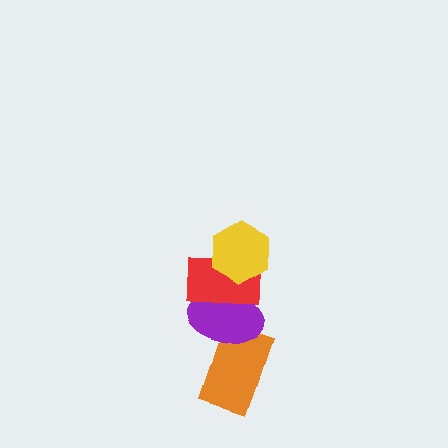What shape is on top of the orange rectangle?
The purple ellipse is on top of the orange rectangle.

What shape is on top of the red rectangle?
The yellow hexagon is on top of the red rectangle.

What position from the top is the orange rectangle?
The orange rectangle is 4th from the top.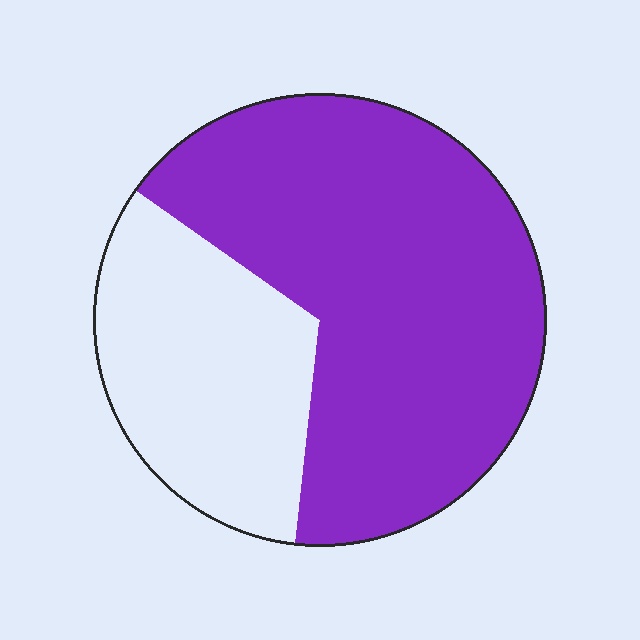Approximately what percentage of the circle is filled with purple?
Approximately 65%.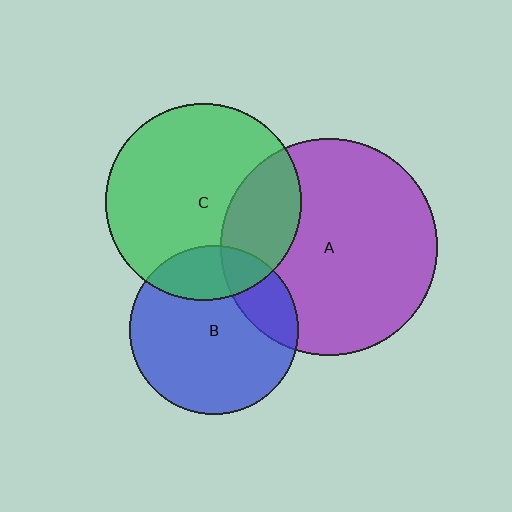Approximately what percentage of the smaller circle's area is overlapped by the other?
Approximately 25%.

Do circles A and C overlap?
Yes.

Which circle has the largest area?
Circle A (purple).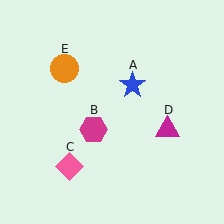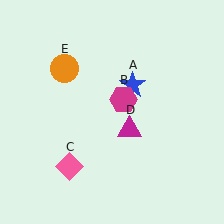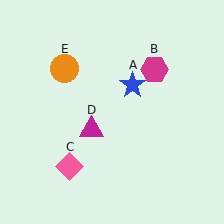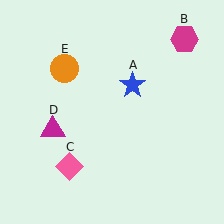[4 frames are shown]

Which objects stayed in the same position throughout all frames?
Blue star (object A) and pink diamond (object C) and orange circle (object E) remained stationary.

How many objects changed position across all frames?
2 objects changed position: magenta hexagon (object B), magenta triangle (object D).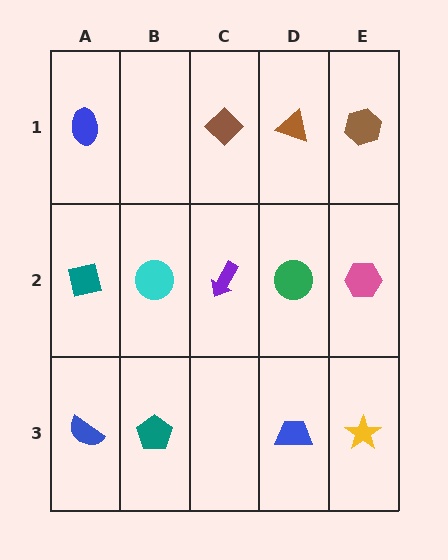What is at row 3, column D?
A blue trapezoid.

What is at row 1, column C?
A brown diamond.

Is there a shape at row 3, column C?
No, that cell is empty.